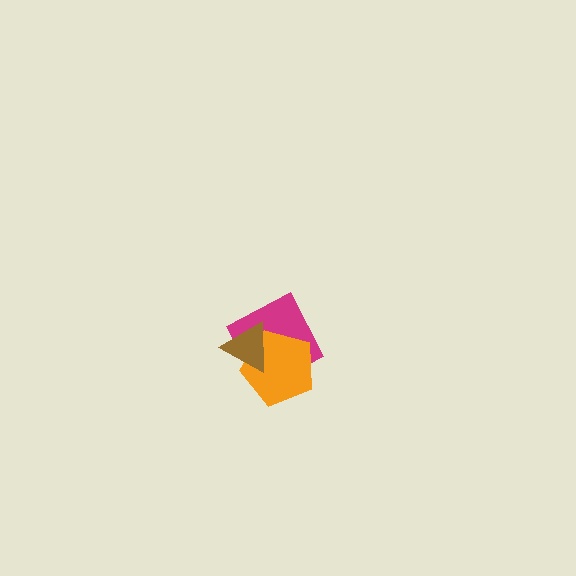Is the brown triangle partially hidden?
No, no other shape covers it.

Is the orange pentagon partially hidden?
Yes, it is partially covered by another shape.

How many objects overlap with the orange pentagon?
2 objects overlap with the orange pentagon.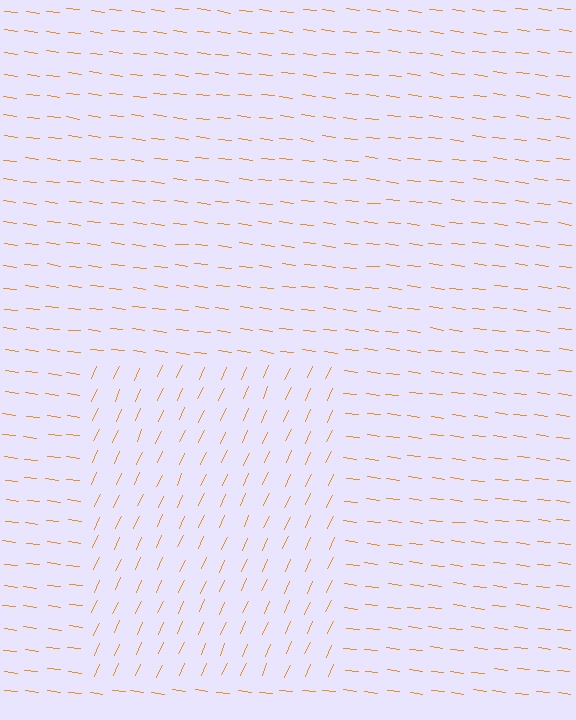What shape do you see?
I see a rectangle.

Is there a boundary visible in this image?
Yes, there is a texture boundary formed by a change in line orientation.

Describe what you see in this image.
The image is filled with small orange line segments. A rectangle region in the image has lines oriented differently from the surrounding lines, creating a visible texture boundary.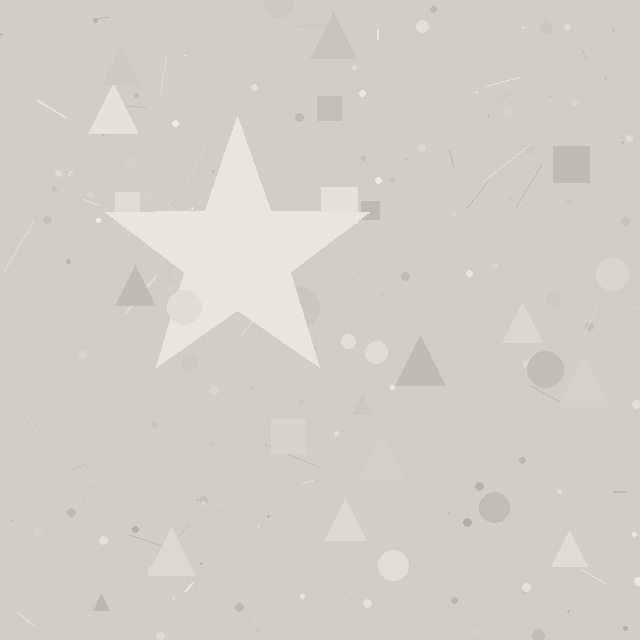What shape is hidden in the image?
A star is hidden in the image.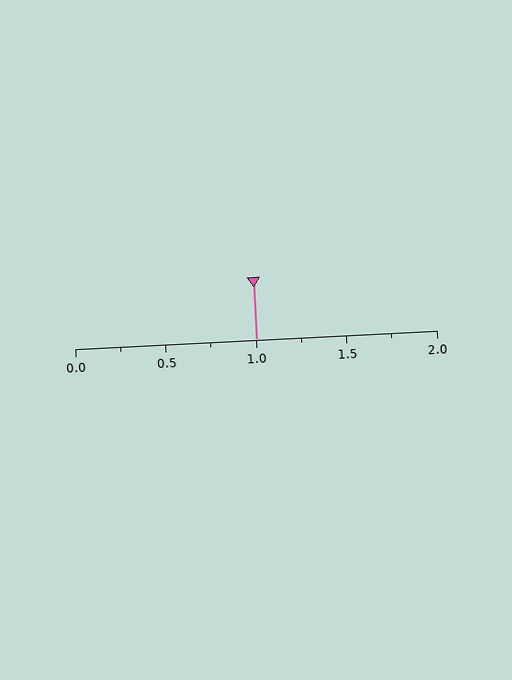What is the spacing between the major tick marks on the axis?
The major ticks are spaced 0.5 apart.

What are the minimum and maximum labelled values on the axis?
The axis runs from 0.0 to 2.0.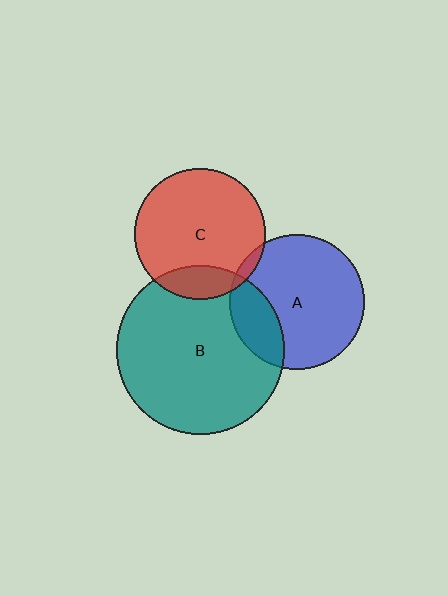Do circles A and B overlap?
Yes.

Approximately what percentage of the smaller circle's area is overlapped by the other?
Approximately 20%.